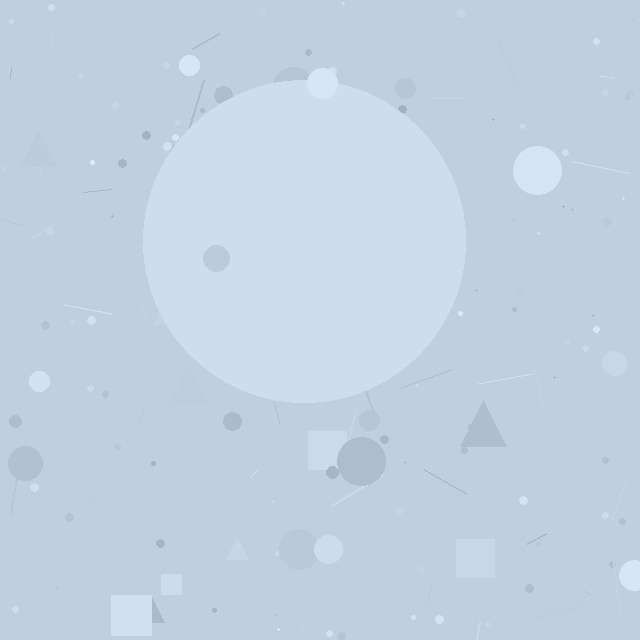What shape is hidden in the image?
A circle is hidden in the image.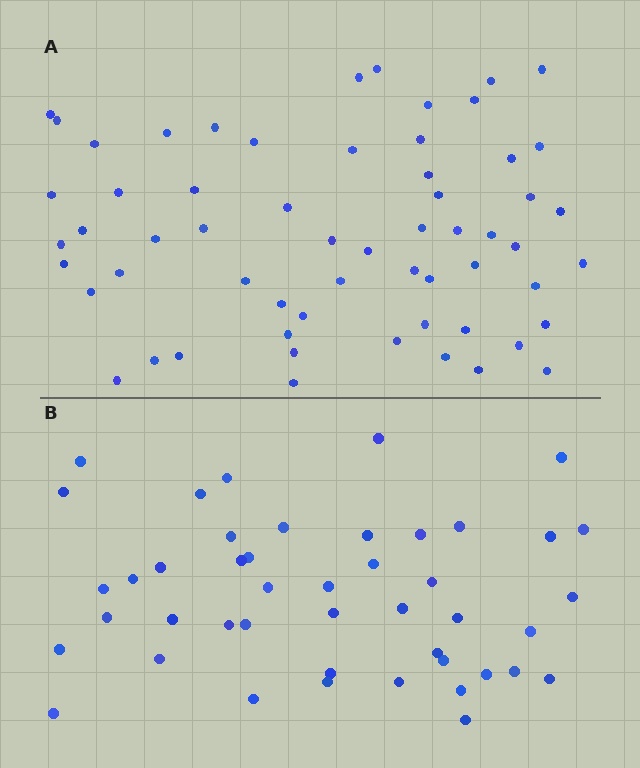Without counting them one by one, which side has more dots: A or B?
Region A (the top region) has more dots.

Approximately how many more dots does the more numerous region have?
Region A has approximately 15 more dots than region B.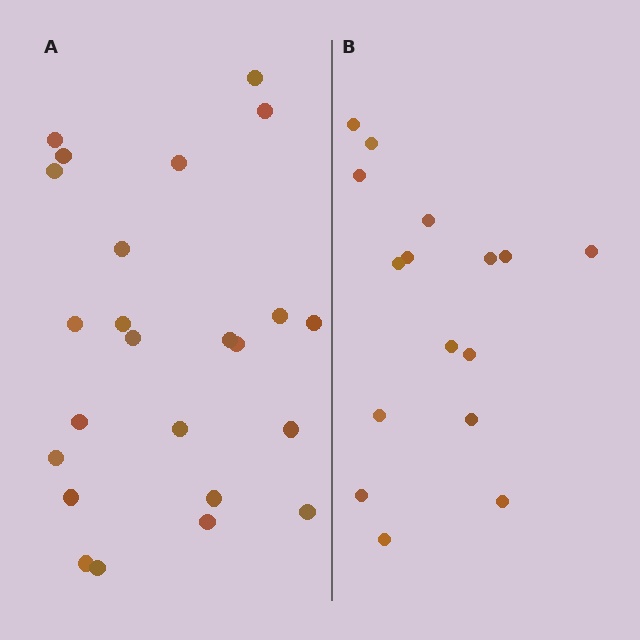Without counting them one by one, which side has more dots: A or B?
Region A (the left region) has more dots.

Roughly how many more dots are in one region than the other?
Region A has roughly 8 or so more dots than region B.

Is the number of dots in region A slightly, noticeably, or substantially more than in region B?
Region A has substantially more. The ratio is roughly 1.5 to 1.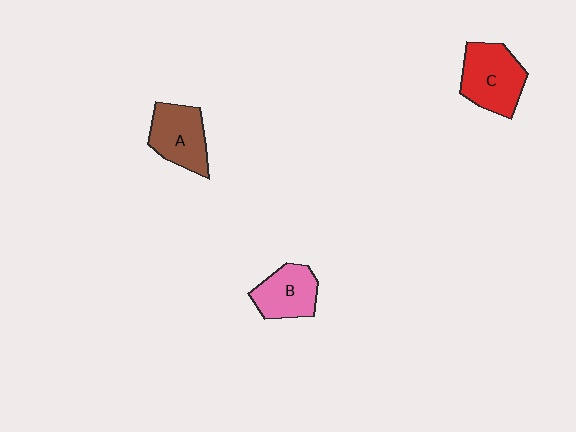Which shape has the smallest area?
Shape B (pink).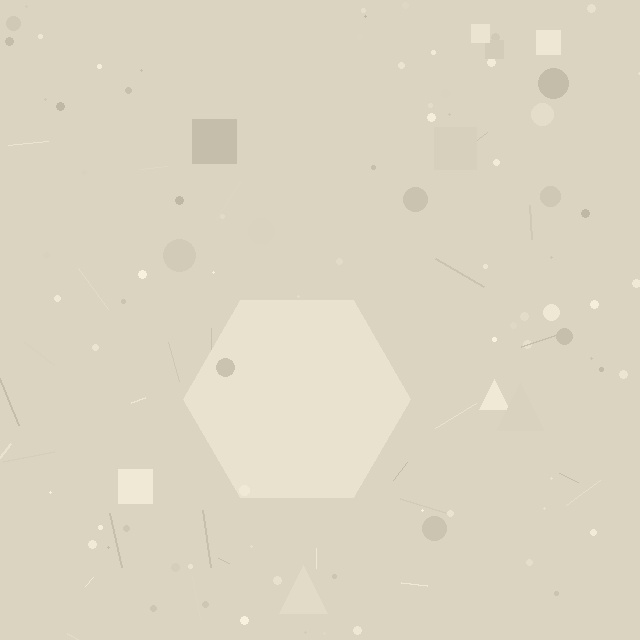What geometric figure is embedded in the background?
A hexagon is embedded in the background.